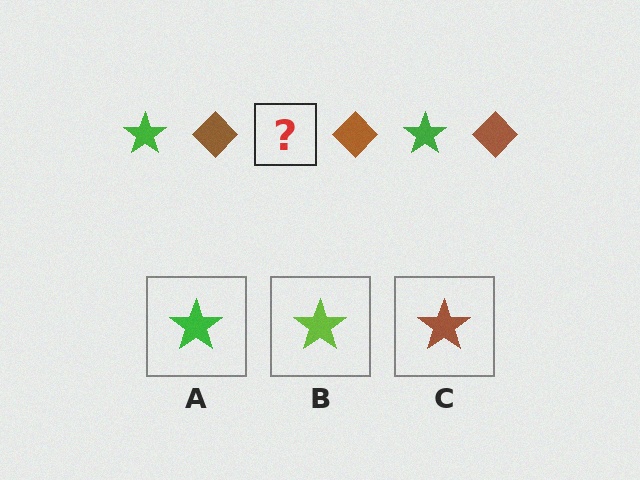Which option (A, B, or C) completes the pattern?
A.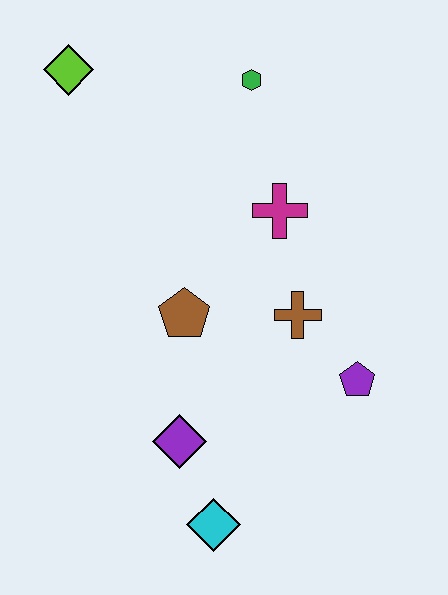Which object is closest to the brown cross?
The purple pentagon is closest to the brown cross.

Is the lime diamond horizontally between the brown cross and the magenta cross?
No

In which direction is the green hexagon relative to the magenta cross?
The green hexagon is above the magenta cross.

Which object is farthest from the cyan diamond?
The lime diamond is farthest from the cyan diamond.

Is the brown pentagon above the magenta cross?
No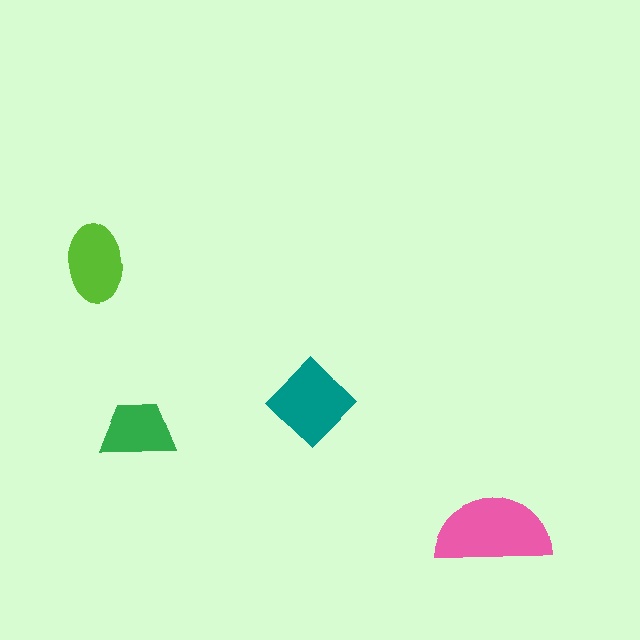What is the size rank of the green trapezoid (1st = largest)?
4th.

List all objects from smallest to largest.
The green trapezoid, the lime ellipse, the teal diamond, the pink semicircle.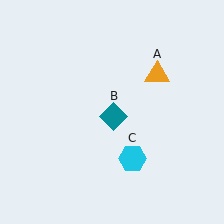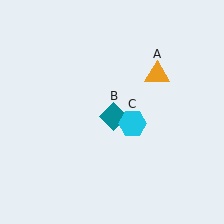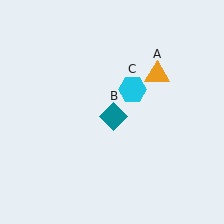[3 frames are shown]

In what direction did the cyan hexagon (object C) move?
The cyan hexagon (object C) moved up.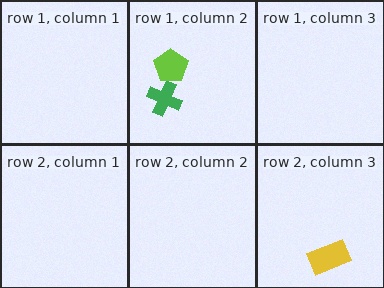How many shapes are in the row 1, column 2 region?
2.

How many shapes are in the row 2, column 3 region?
1.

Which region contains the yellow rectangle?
The row 2, column 3 region.